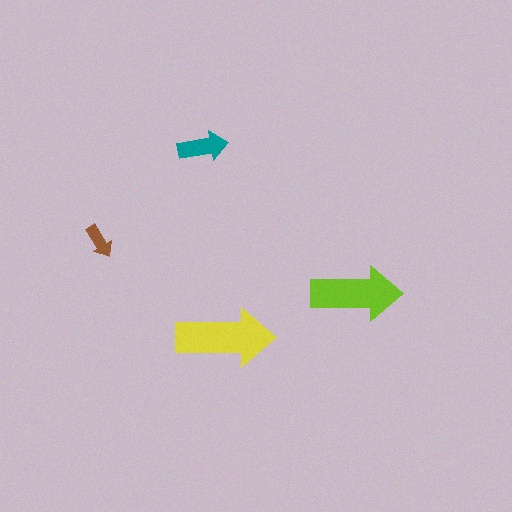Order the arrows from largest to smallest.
the yellow one, the lime one, the teal one, the brown one.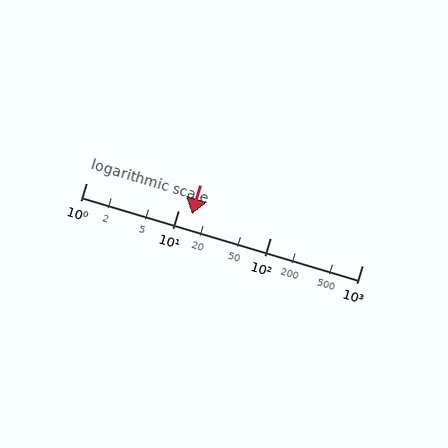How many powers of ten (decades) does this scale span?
The scale spans 3 decades, from 1 to 1000.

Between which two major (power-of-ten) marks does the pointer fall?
The pointer is between 10 and 100.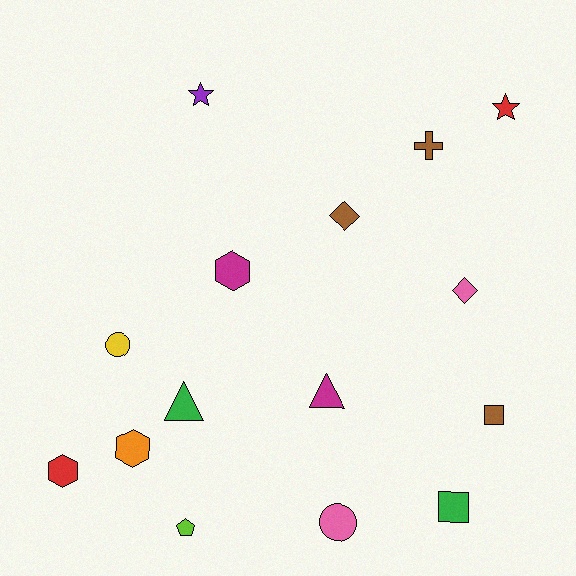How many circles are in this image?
There are 2 circles.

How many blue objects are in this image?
There are no blue objects.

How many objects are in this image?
There are 15 objects.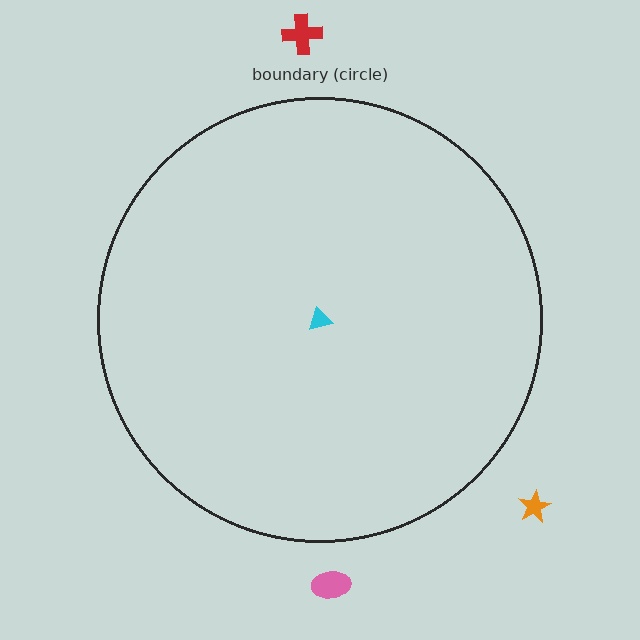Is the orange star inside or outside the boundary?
Outside.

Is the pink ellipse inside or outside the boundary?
Outside.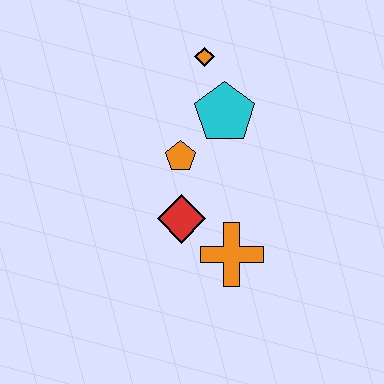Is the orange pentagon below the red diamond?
No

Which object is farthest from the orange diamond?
The orange cross is farthest from the orange diamond.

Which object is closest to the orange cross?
The red diamond is closest to the orange cross.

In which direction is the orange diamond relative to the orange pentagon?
The orange diamond is above the orange pentagon.